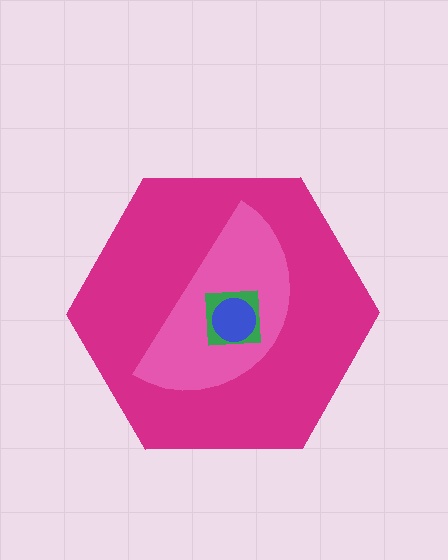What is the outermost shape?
The magenta hexagon.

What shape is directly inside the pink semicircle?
The green square.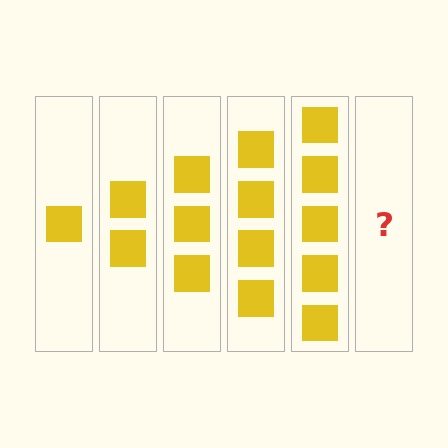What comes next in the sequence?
The next element should be 6 squares.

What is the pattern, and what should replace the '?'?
The pattern is that each step adds one more square. The '?' should be 6 squares.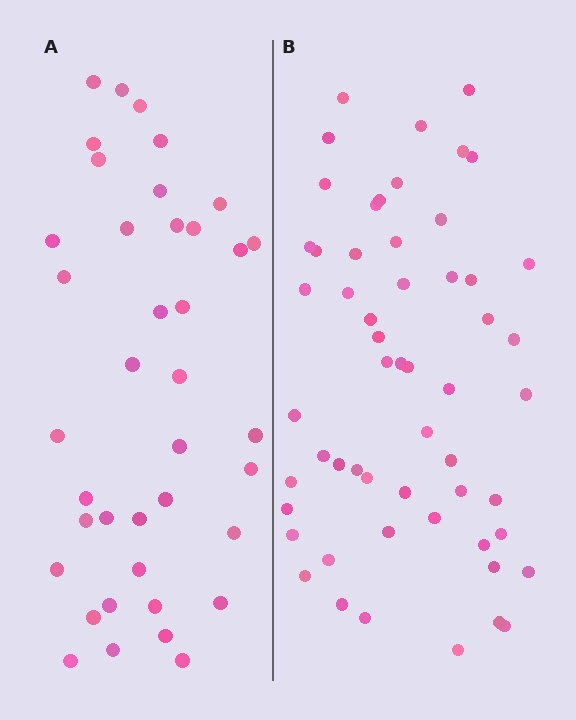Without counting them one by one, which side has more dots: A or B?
Region B (the right region) has more dots.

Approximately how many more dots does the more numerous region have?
Region B has approximately 15 more dots than region A.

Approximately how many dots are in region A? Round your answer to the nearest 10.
About 40 dots. (The exact count is 39, which rounds to 40.)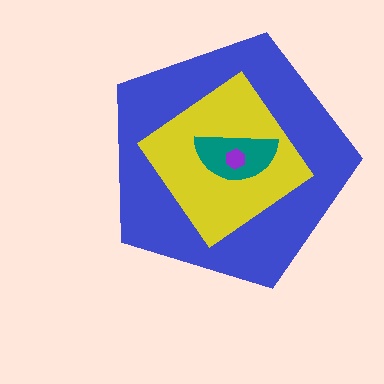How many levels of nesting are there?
4.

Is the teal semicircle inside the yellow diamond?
Yes.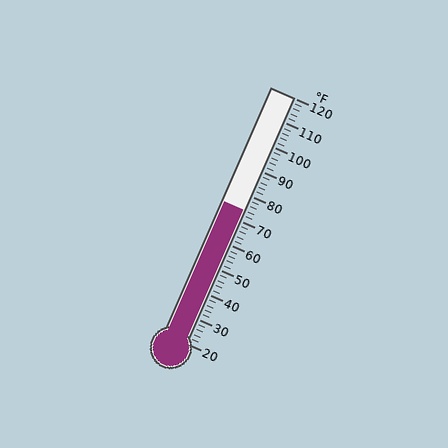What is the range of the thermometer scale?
The thermometer scale ranges from 20°F to 120°F.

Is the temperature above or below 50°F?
The temperature is above 50°F.